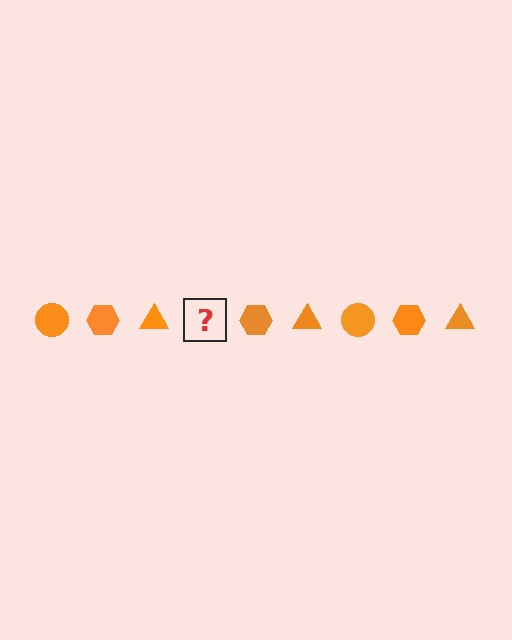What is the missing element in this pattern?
The missing element is an orange circle.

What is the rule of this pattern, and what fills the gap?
The rule is that the pattern cycles through circle, hexagon, triangle shapes in orange. The gap should be filled with an orange circle.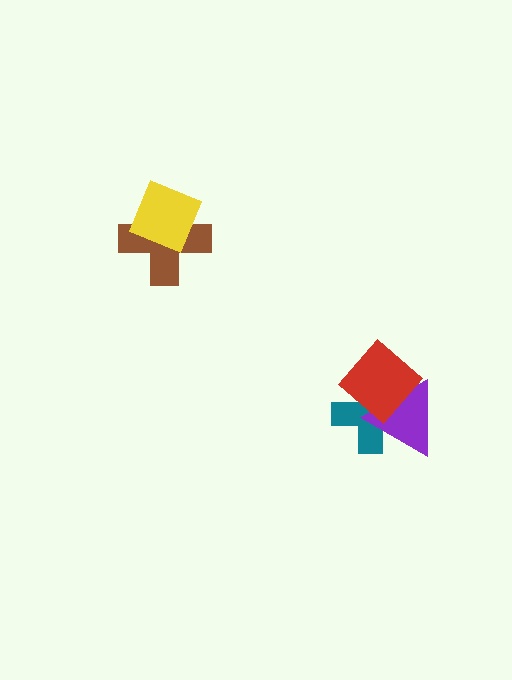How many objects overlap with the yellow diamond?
1 object overlaps with the yellow diamond.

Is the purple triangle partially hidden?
Yes, it is partially covered by another shape.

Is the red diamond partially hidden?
No, no other shape covers it.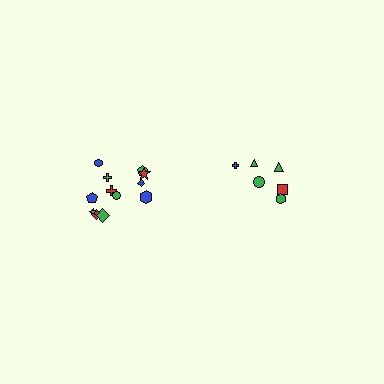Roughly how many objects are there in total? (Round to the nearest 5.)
Roughly 20 objects in total.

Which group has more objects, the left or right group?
The left group.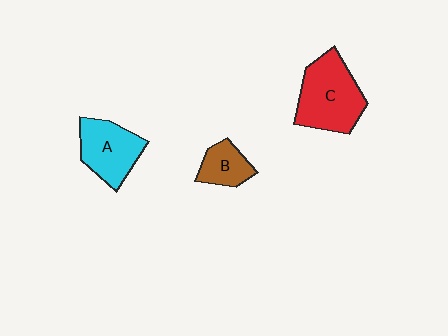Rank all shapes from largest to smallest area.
From largest to smallest: C (red), A (cyan), B (brown).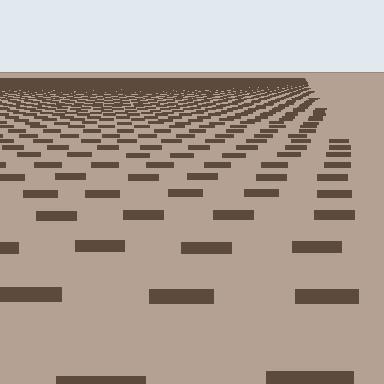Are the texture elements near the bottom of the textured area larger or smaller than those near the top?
Larger. Near the bottom, elements are closer to the viewer and appear at a bigger on-screen size.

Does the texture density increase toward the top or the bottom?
Density increases toward the top.